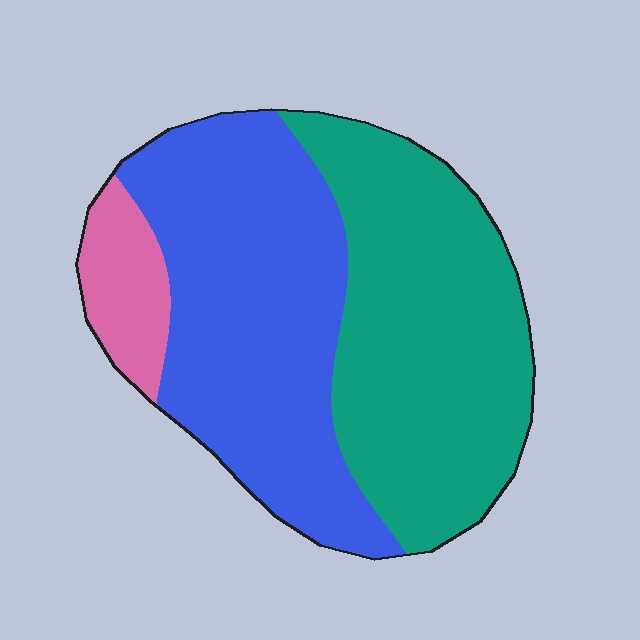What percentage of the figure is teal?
Teal takes up between a third and a half of the figure.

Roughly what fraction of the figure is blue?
Blue covers around 45% of the figure.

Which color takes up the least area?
Pink, at roughly 10%.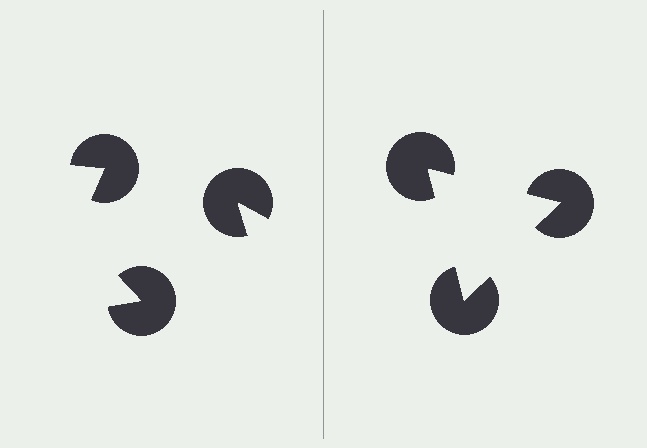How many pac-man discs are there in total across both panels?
6 — 3 on each side.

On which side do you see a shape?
An illusory triangle appears on the right side. On the left side the wedge cuts are rotated, so no coherent shape forms.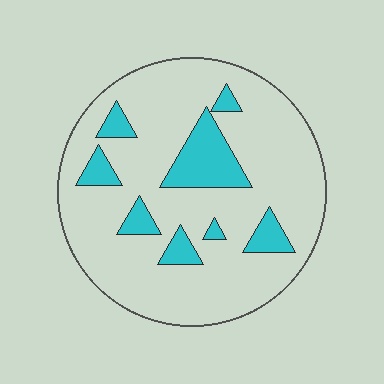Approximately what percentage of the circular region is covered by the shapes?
Approximately 15%.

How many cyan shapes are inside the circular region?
8.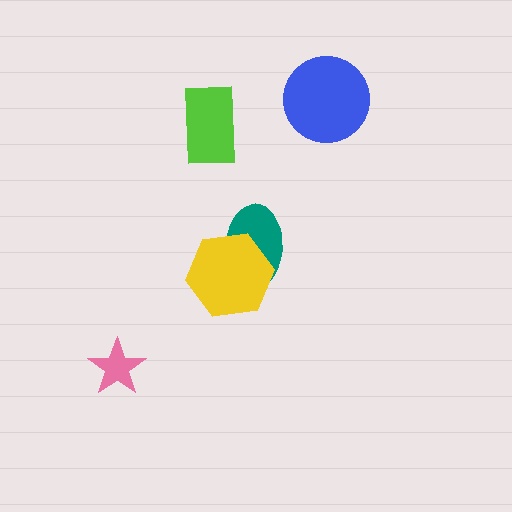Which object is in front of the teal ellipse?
The yellow hexagon is in front of the teal ellipse.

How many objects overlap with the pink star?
0 objects overlap with the pink star.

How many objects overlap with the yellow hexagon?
1 object overlaps with the yellow hexagon.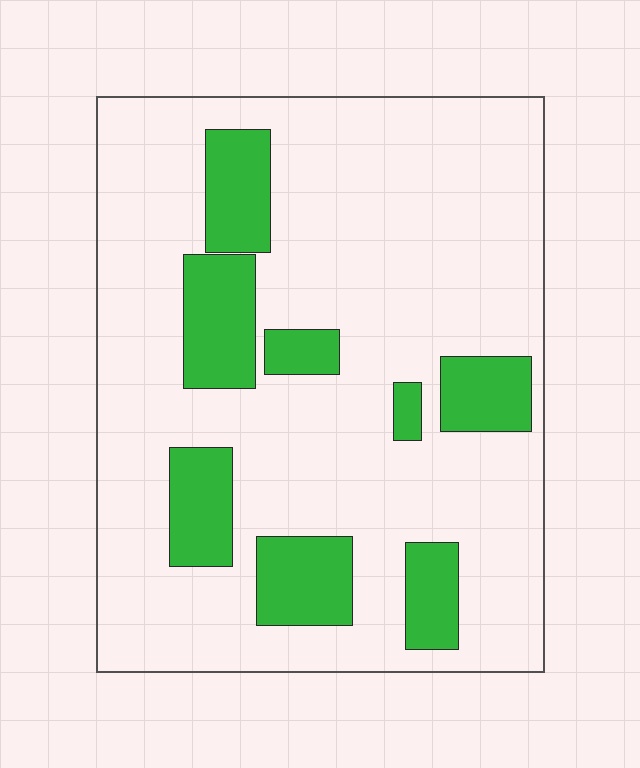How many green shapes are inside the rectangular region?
8.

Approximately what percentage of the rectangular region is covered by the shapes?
Approximately 20%.